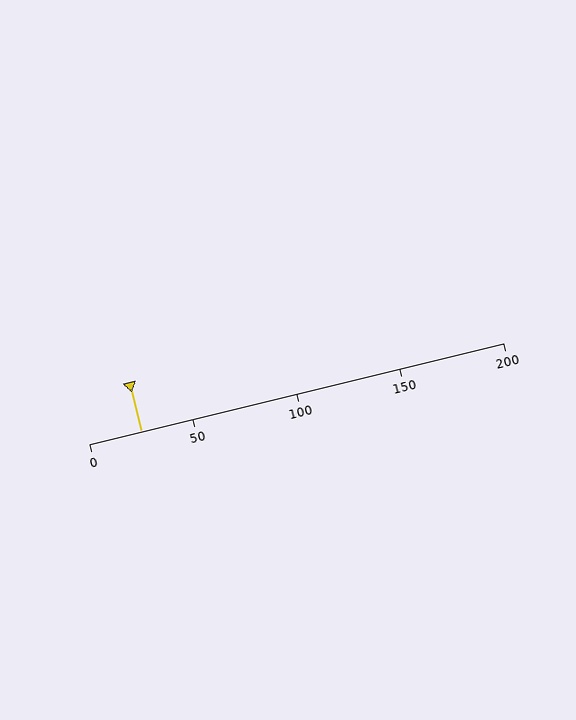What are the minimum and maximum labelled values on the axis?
The axis runs from 0 to 200.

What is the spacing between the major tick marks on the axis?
The major ticks are spaced 50 apart.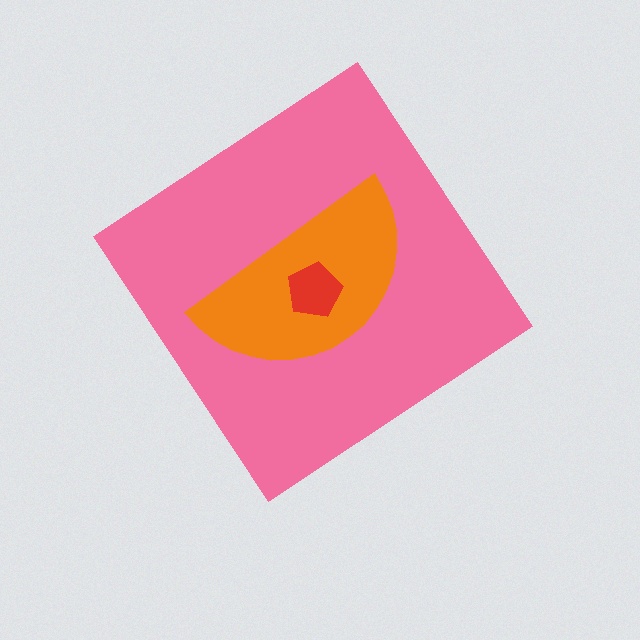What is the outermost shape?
The pink diamond.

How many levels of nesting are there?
3.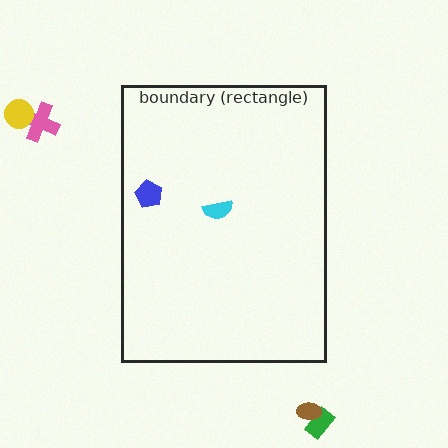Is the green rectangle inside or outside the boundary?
Outside.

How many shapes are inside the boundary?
2 inside, 4 outside.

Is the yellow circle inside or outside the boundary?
Outside.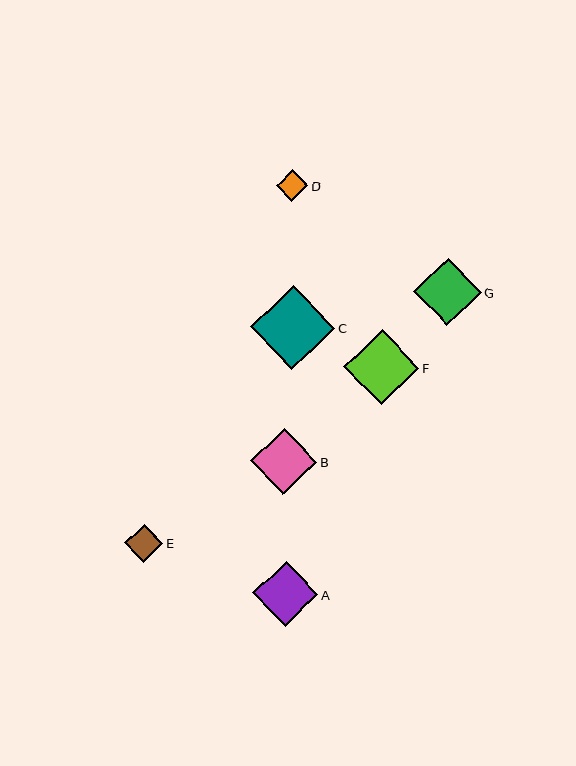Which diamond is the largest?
Diamond C is the largest with a size of approximately 84 pixels.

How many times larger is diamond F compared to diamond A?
Diamond F is approximately 1.2 times the size of diamond A.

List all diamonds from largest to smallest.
From largest to smallest: C, F, G, B, A, E, D.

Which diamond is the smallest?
Diamond D is the smallest with a size of approximately 32 pixels.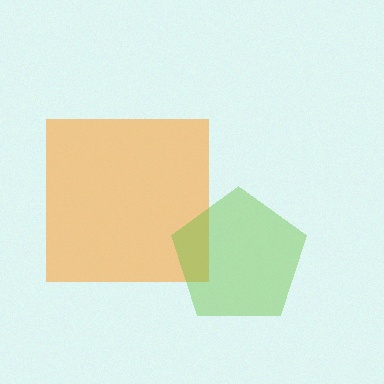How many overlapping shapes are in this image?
There are 2 overlapping shapes in the image.